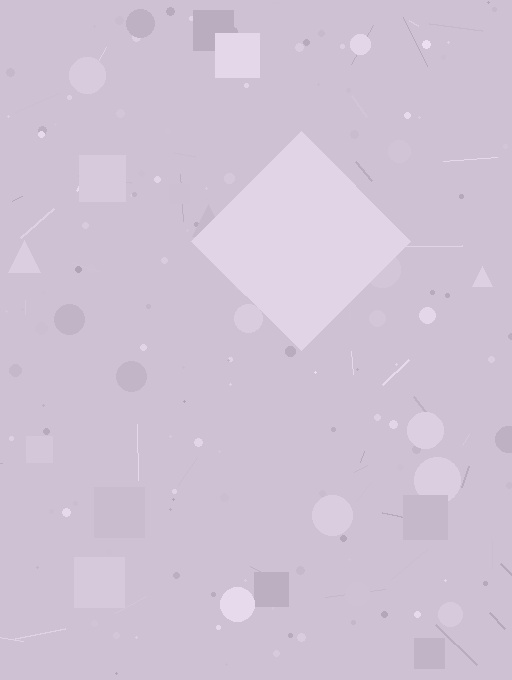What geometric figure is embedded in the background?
A diamond is embedded in the background.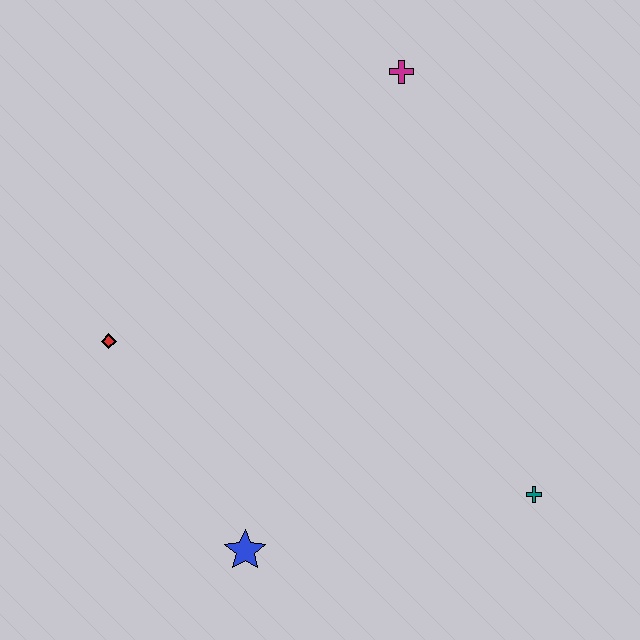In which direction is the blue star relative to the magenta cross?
The blue star is below the magenta cross.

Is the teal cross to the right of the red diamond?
Yes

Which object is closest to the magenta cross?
The red diamond is closest to the magenta cross.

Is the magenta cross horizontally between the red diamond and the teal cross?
Yes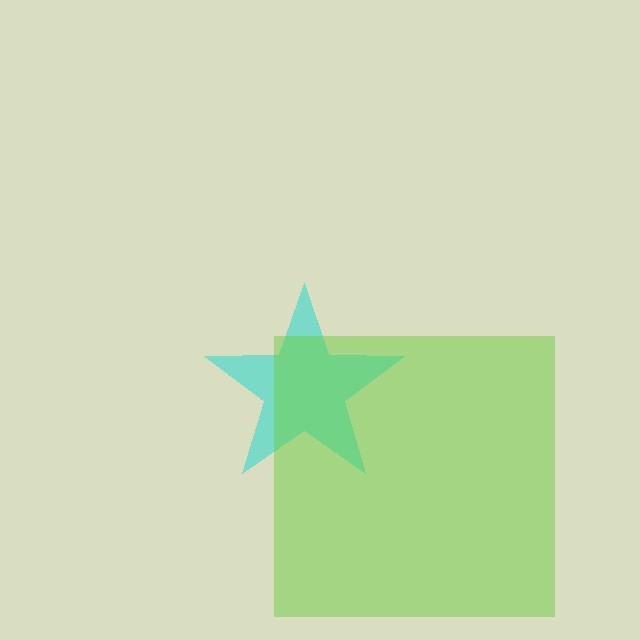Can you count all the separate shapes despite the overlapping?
Yes, there are 2 separate shapes.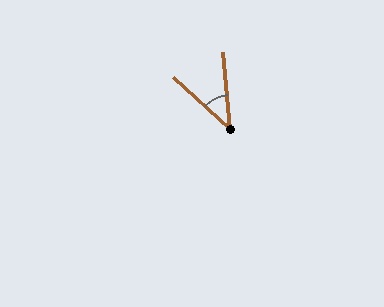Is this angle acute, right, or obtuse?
It is acute.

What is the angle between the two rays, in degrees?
Approximately 42 degrees.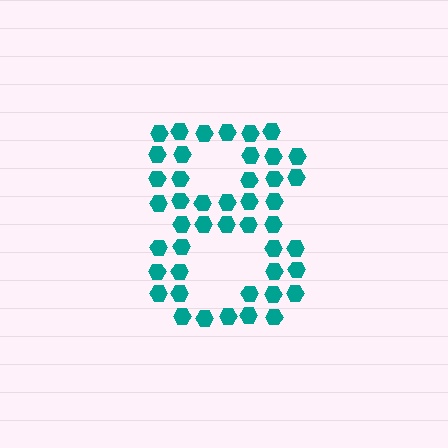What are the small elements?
The small elements are hexagons.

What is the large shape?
The large shape is the digit 8.